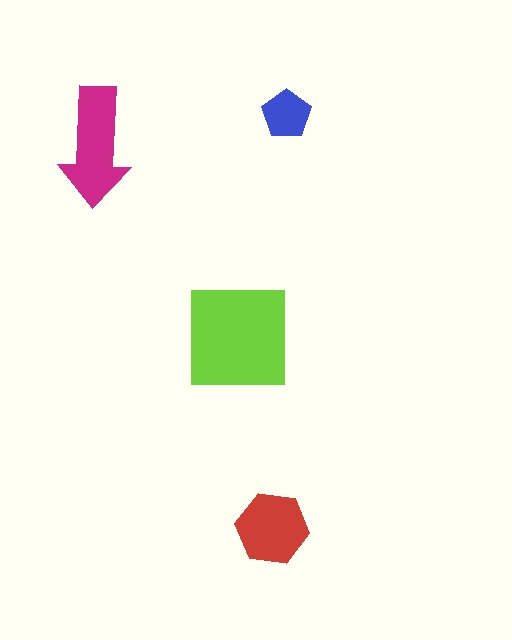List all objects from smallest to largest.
The blue pentagon, the red hexagon, the magenta arrow, the lime square.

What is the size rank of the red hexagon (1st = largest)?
3rd.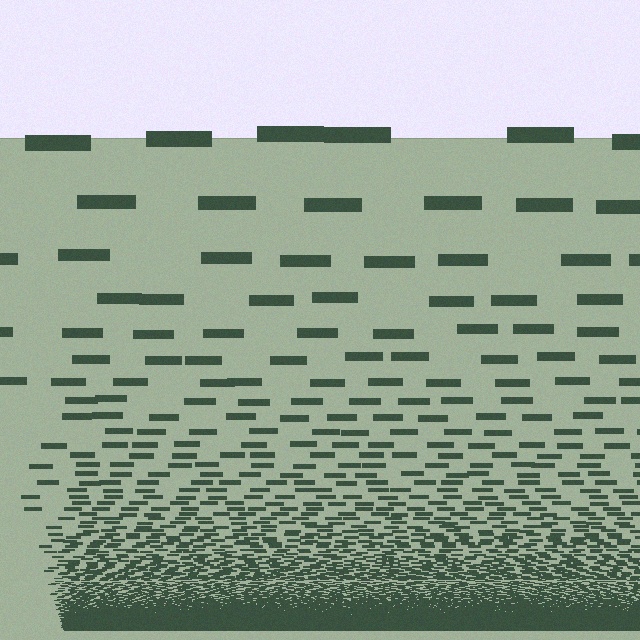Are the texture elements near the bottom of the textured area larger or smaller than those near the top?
Smaller. The gradient is inverted — elements near the bottom are smaller and denser.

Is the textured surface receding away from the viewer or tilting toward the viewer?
The surface appears to tilt toward the viewer. Texture elements get larger and sparser toward the top.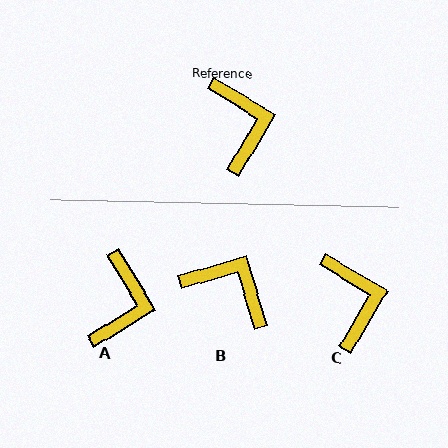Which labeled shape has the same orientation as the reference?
C.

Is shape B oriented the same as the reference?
No, it is off by about 48 degrees.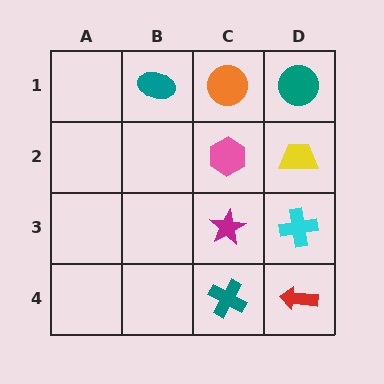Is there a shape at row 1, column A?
No, that cell is empty.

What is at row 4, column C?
A teal cross.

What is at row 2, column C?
A pink hexagon.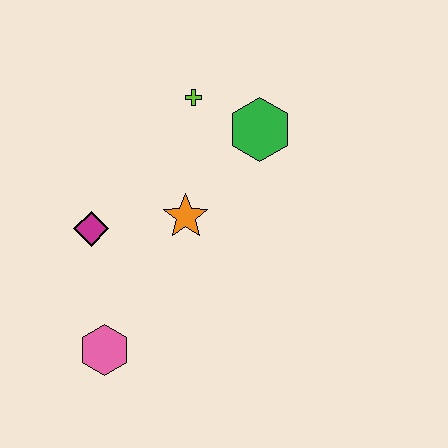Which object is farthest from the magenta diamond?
The green hexagon is farthest from the magenta diamond.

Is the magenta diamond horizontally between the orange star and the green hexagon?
No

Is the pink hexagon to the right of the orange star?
No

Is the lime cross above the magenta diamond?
Yes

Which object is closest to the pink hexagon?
The magenta diamond is closest to the pink hexagon.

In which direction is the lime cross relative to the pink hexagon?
The lime cross is above the pink hexagon.